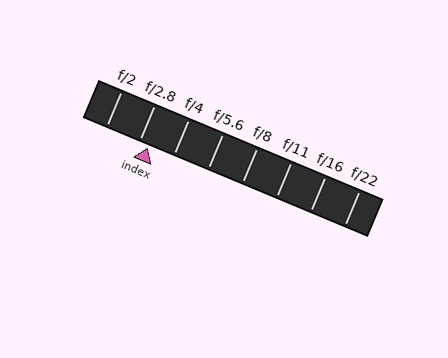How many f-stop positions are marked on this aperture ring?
There are 8 f-stop positions marked.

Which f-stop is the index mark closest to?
The index mark is closest to f/2.8.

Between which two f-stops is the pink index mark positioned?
The index mark is between f/2.8 and f/4.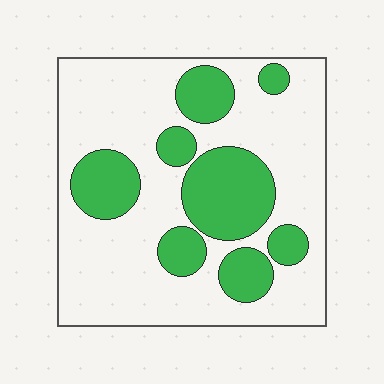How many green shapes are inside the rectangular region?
8.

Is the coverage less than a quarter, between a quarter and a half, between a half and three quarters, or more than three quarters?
Between a quarter and a half.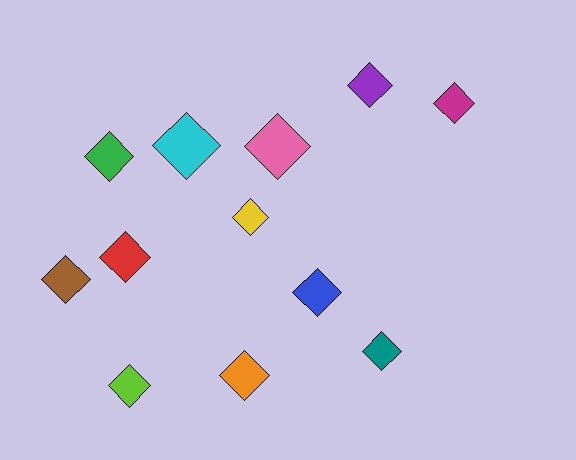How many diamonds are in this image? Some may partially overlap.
There are 12 diamonds.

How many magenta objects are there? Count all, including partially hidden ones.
There is 1 magenta object.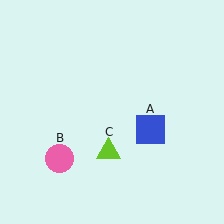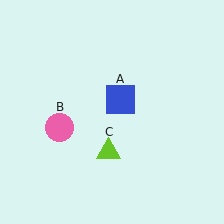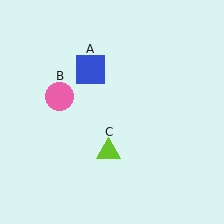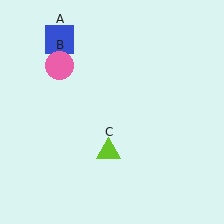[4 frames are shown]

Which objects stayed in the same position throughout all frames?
Lime triangle (object C) remained stationary.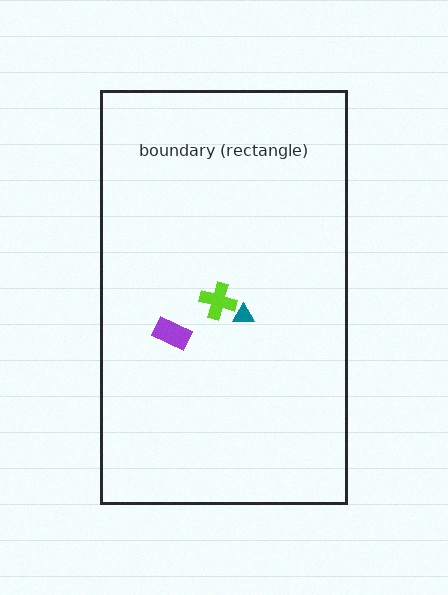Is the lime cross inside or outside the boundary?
Inside.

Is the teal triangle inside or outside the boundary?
Inside.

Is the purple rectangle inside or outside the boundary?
Inside.